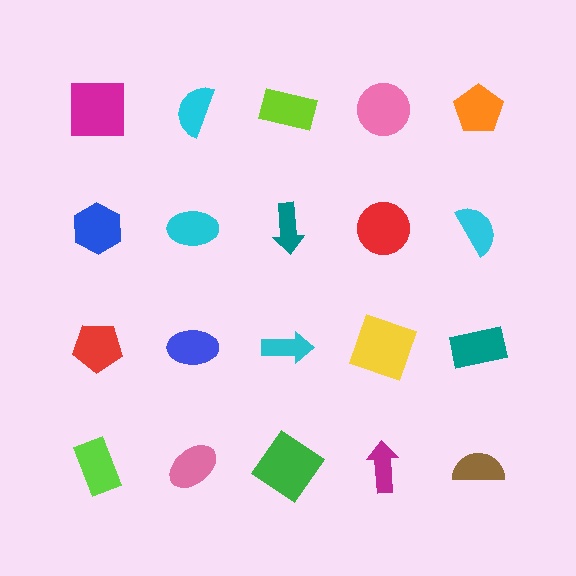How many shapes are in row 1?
5 shapes.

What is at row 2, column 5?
A cyan semicircle.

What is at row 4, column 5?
A brown semicircle.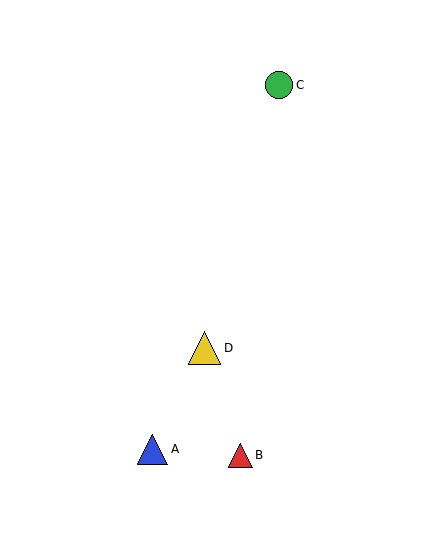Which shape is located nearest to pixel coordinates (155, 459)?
The blue triangle (labeled A) at (153, 449) is nearest to that location.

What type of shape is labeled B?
Shape B is a red triangle.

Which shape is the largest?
The yellow triangle (labeled D) is the largest.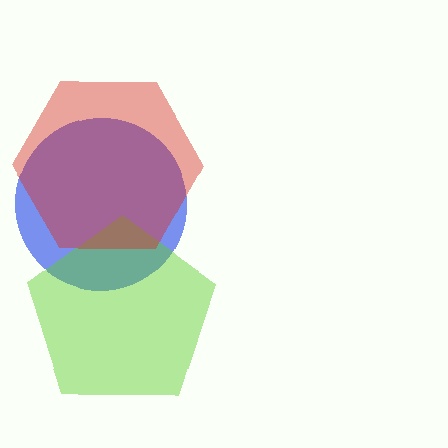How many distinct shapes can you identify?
There are 3 distinct shapes: a blue circle, a lime pentagon, a red hexagon.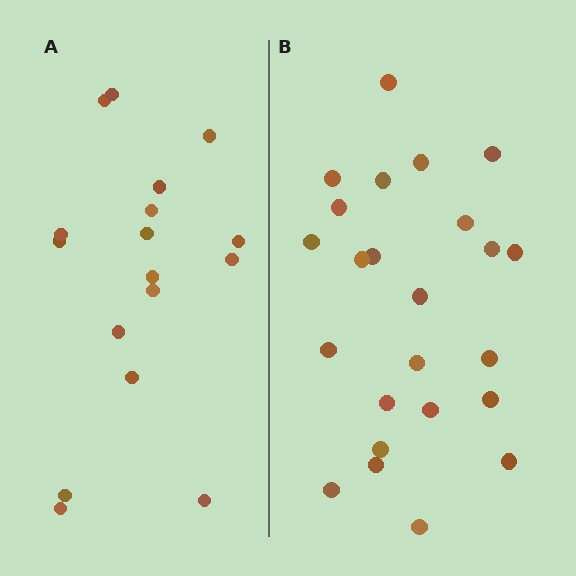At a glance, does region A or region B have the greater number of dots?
Region B (the right region) has more dots.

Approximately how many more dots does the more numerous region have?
Region B has roughly 8 or so more dots than region A.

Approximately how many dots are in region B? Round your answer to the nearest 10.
About 20 dots. (The exact count is 24, which rounds to 20.)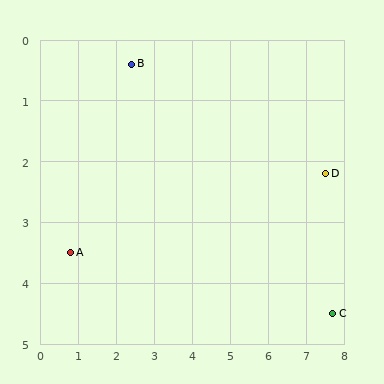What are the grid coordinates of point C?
Point C is at approximately (7.7, 4.5).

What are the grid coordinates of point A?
Point A is at approximately (0.8, 3.5).